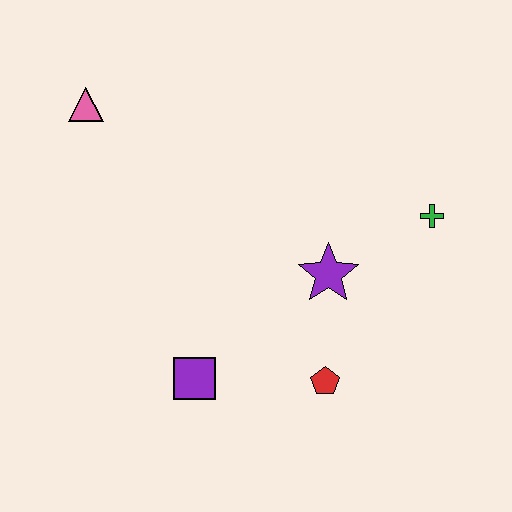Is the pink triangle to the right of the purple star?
No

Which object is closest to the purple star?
The red pentagon is closest to the purple star.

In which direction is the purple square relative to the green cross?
The purple square is to the left of the green cross.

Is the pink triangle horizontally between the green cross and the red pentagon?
No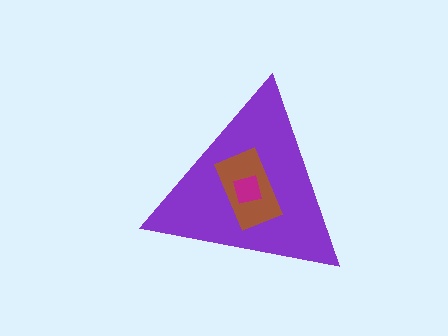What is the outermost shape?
The purple triangle.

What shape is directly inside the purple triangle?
The brown rectangle.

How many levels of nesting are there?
3.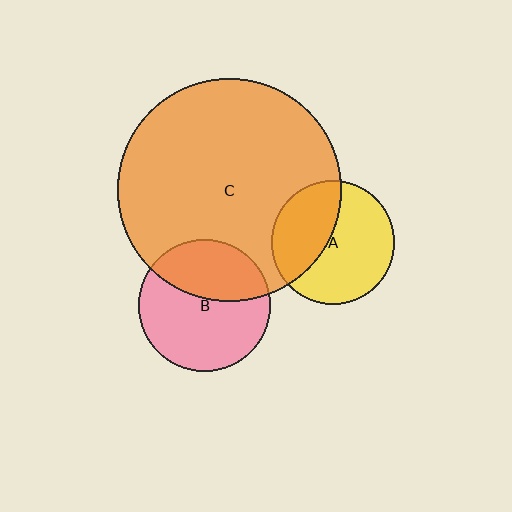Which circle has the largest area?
Circle C (orange).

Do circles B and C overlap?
Yes.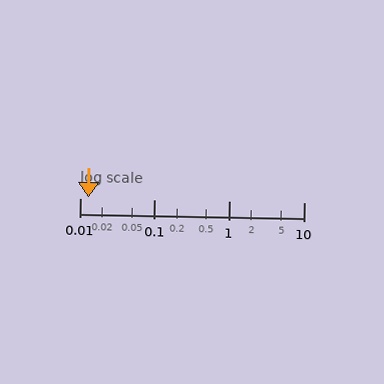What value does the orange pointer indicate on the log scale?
The pointer indicates approximately 0.013.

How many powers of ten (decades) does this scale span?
The scale spans 3 decades, from 0.01 to 10.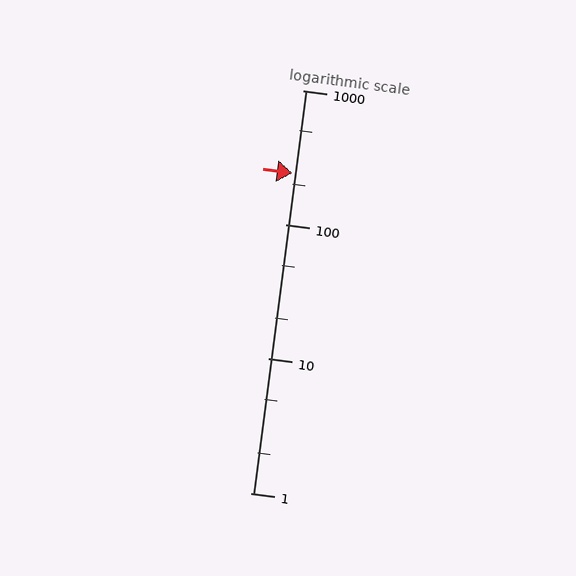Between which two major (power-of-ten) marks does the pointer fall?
The pointer is between 100 and 1000.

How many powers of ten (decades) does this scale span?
The scale spans 3 decades, from 1 to 1000.